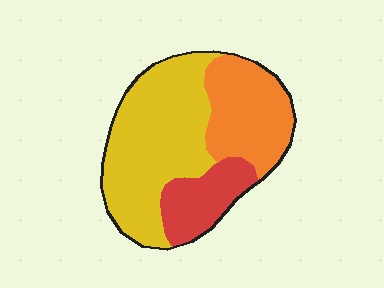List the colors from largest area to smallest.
From largest to smallest: yellow, orange, red.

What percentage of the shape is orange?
Orange takes up about one third (1/3) of the shape.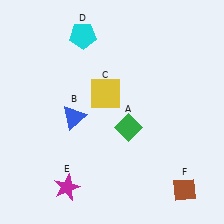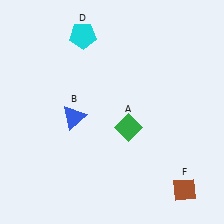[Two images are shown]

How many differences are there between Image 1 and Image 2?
There are 2 differences between the two images.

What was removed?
The yellow square (C), the magenta star (E) were removed in Image 2.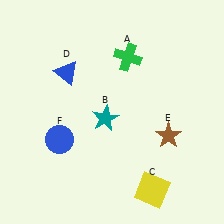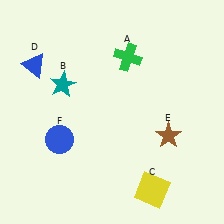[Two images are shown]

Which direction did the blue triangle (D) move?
The blue triangle (D) moved left.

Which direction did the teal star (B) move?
The teal star (B) moved left.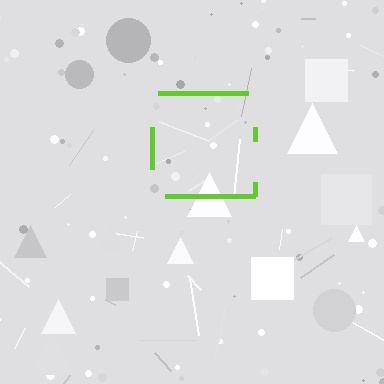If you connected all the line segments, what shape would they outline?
They would outline a square.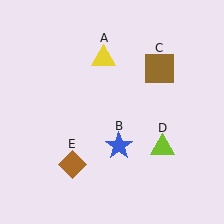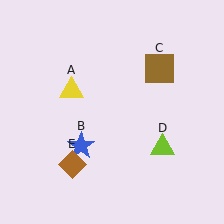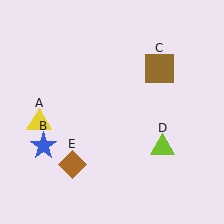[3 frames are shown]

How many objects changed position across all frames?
2 objects changed position: yellow triangle (object A), blue star (object B).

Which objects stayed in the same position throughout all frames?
Brown square (object C) and lime triangle (object D) and brown diamond (object E) remained stationary.